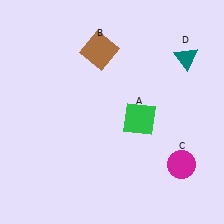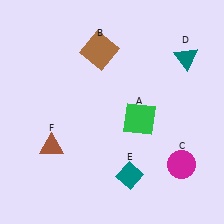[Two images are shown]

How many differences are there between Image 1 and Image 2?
There are 2 differences between the two images.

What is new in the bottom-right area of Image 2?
A teal diamond (E) was added in the bottom-right area of Image 2.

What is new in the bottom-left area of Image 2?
A brown triangle (F) was added in the bottom-left area of Image 2.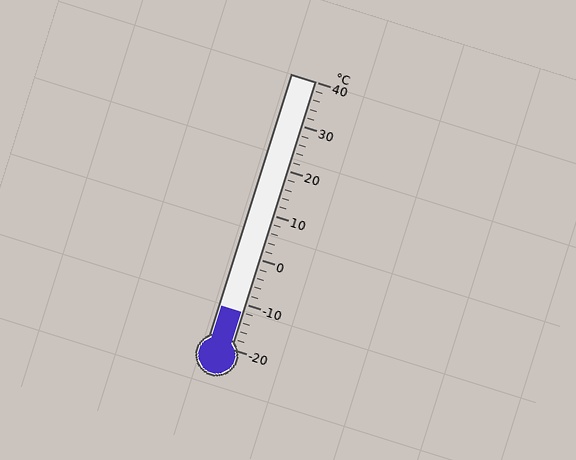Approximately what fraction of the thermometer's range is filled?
The thermometer is filled to approximately 15% of its range.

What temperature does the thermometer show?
The thermometer shows approximately -12°C.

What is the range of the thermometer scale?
The thermometer scale ranges from -20°C to 40°C.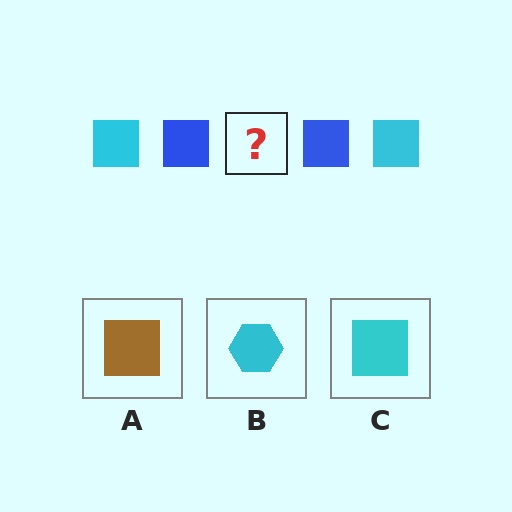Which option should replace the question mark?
Option C.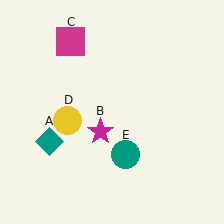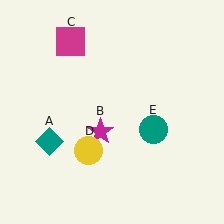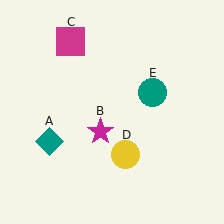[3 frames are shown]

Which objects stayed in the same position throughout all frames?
Teal diamond (object A) and magenta star (object B) and magenta square (object C) remained stationary.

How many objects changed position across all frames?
2 objects changed position: yellow circle (object D), teal circle (object E).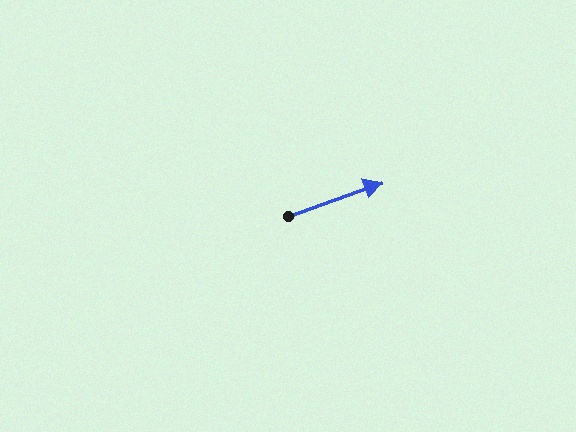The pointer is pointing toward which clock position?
Roughly 2 o'clock.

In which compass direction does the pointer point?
East.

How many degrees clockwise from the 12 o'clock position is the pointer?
Approximately 70 degrees.